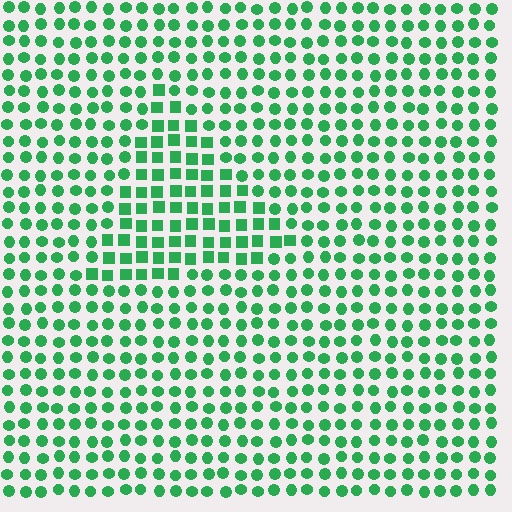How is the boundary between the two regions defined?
The boundary is defined by a change in element shape: squares inside vs. circles outside. All elements share the same color and spacing.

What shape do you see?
I see a triangle.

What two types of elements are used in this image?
The image uses squares inside the triangle region and circles outside it.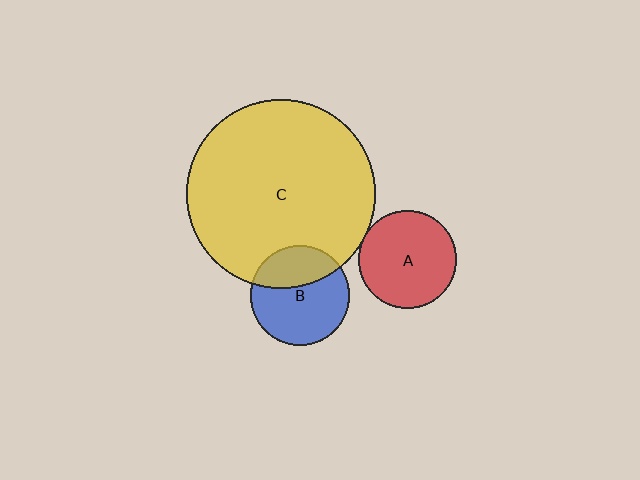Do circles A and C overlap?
Yes.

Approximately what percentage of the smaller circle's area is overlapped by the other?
Approximately 5%.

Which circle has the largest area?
Circle C (yellow).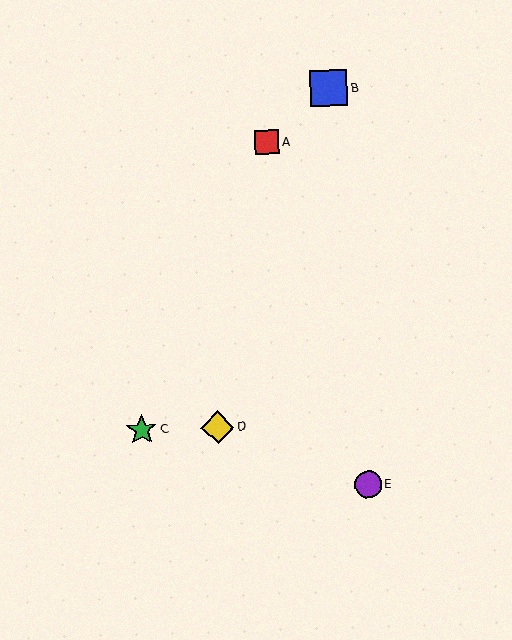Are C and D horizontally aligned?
Yes, both are at y≈430.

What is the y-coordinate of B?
Object B is at y≈88.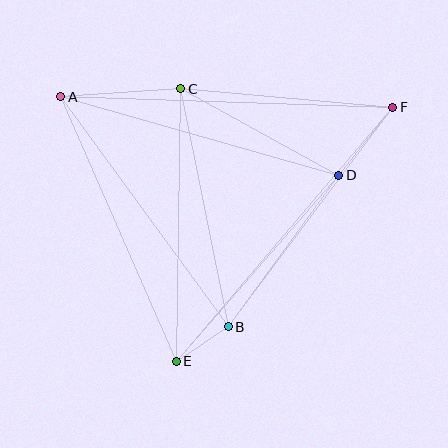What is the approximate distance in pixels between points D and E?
The distance between D and E is approximately 247 pixels.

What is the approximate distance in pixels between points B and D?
The distance between B and D is approximately 187 pixels.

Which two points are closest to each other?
Points B and E are closest to each other.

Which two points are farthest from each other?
Points E and F are farthest from each other.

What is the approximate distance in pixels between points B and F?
The distance between B and F is approximately 274 pixels.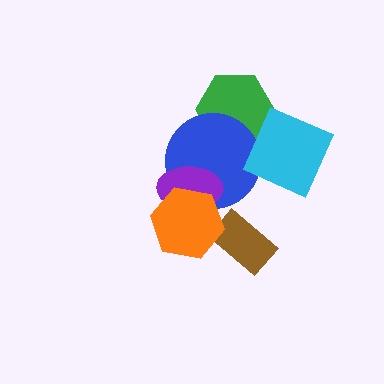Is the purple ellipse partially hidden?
Yes, it is partially covered by another shape.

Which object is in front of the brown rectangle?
The orange hexagon is in front of the brown rectangle.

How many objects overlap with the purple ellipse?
2 objects overlap with the purple ellipse.